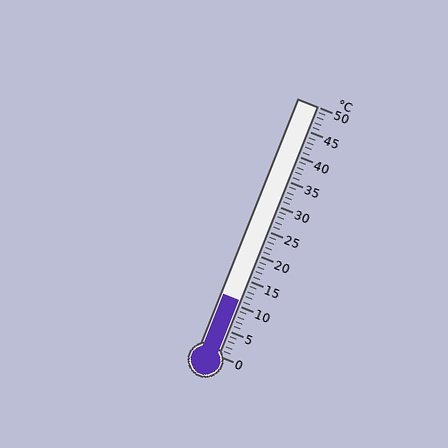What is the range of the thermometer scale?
The thermometer scale ranges from 0°C to 50°C.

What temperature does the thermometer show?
The thermometer shows approximately 11°C.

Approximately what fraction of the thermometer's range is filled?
The thermometer is filled to approximately 20% of its range.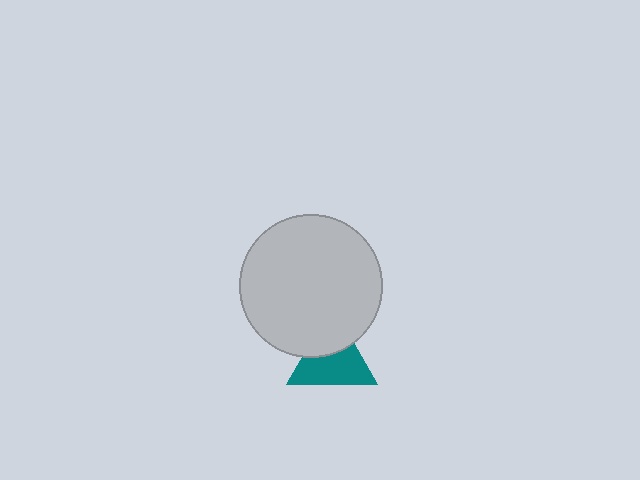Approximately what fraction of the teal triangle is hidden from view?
Roughly 36% of the teal triangle is hidden behind the light gray circle.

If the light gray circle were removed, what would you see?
You would see the complete teal triangle.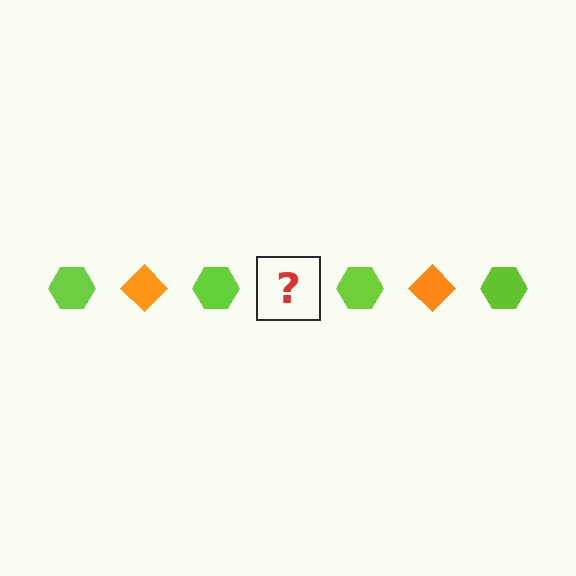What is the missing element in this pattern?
The missing element is an orange diamond.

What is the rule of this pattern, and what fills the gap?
The rule is that the pattern alternates between lime hexagon and orange diamond. The gap should be filled with an orange diamond.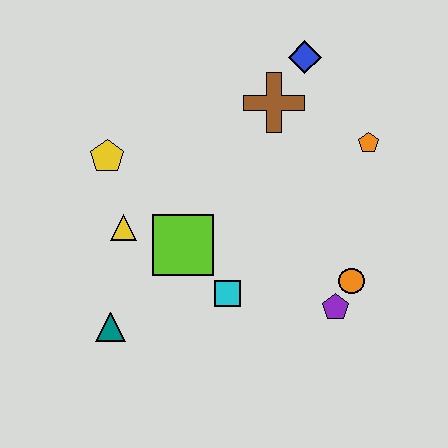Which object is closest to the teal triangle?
The yellow triangle is closest to the teal triangle.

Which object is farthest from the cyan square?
The blue diamond is farthest from the cyan square.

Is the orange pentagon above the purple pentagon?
Yes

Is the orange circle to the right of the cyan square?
Yes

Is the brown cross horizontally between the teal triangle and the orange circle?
Yes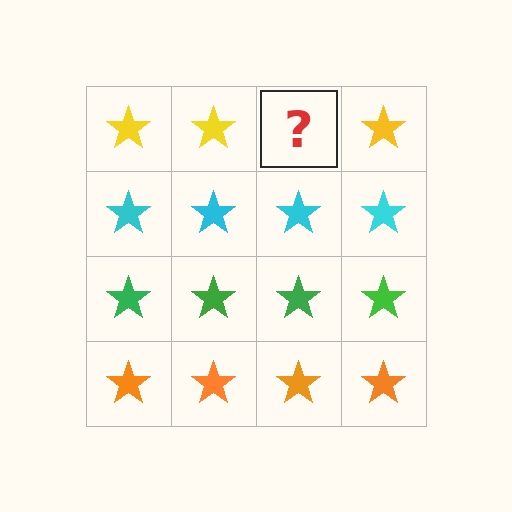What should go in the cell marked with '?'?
The missing cell should contain a yellow star.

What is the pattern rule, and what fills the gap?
The rule is that each row has a consistent color. The gap should be filled with a yellow star.